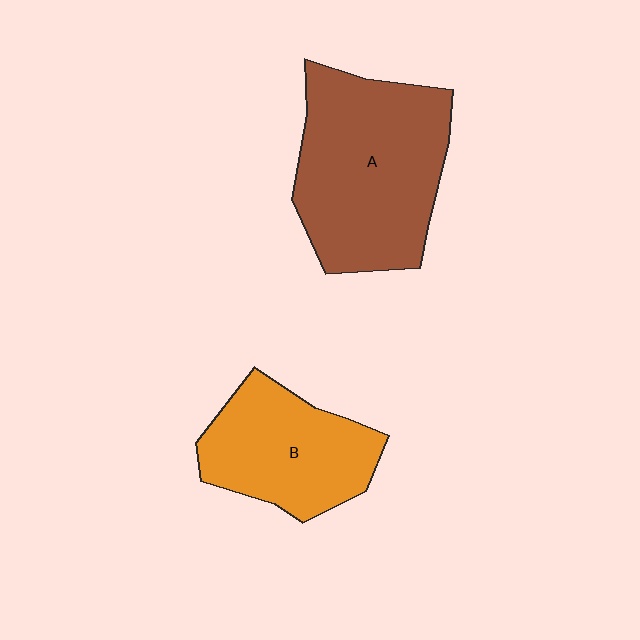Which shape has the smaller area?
Shape B (orange).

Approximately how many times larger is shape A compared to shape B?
Approximately 1.5 times.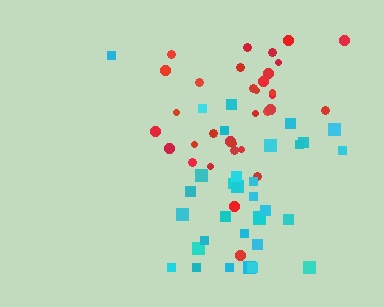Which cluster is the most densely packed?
Cyan.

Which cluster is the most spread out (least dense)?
Red.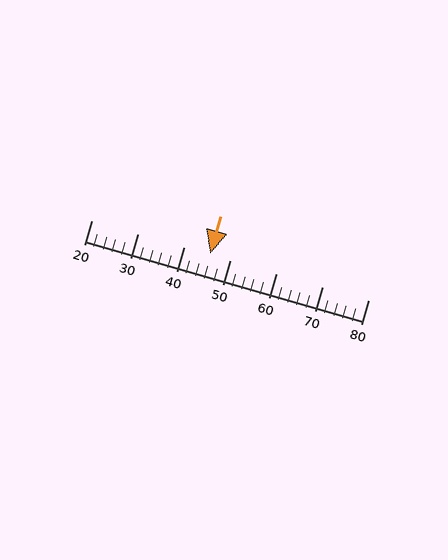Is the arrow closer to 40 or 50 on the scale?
The arrow is closer to 50.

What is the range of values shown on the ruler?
The ruler shows values from 20 to 80.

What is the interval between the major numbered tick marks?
The major tick marks are spaced 10 units apart.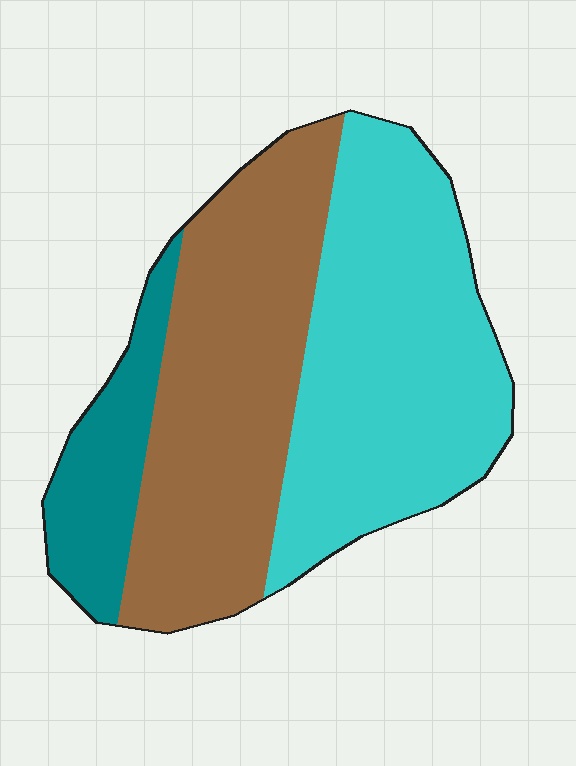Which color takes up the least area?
Teal, at roughly 15%.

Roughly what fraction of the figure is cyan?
Cyan covers 44% of the figure.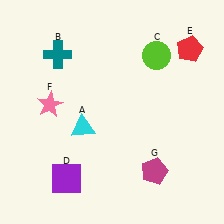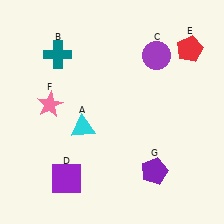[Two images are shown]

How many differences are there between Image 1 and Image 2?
There are 2 differences between the two images.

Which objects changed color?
C changed from lime to purple. G changed from magenta to purple.